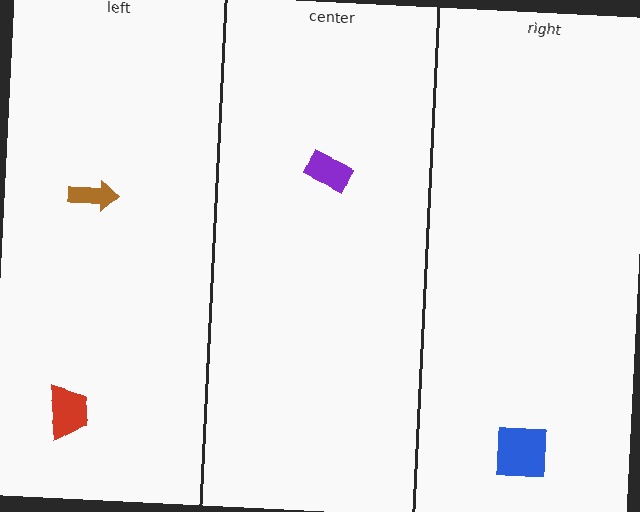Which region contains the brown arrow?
The left region.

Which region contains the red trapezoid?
The left region.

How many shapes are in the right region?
1.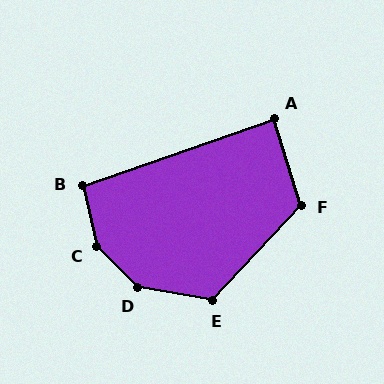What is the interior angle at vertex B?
Approximately 96 degrees (obtuse).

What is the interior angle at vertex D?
Approximately 144 degrees (obtuse).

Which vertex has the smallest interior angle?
A, at approximately 88 degrees.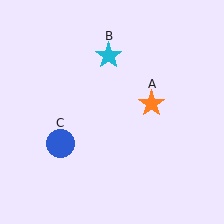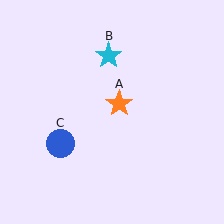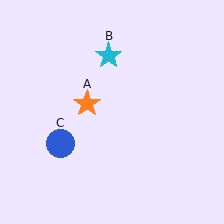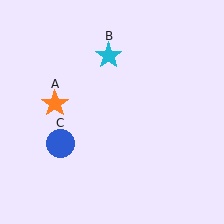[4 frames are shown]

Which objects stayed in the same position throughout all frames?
Cyan star (object B) and blue circle (object C) remained stationary.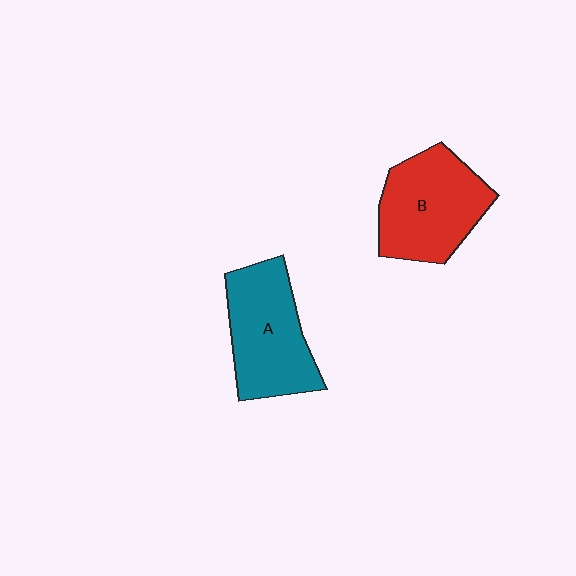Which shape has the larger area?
Shape B (red).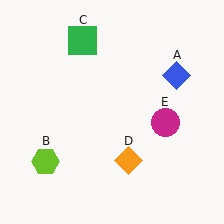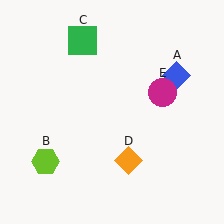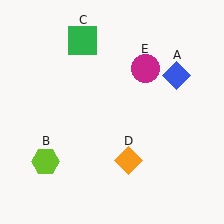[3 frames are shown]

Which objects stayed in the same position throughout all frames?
Blue diamond (object A) and lime hexagon (object B) and green square (object C) and orange diamond (object D) remained stationary.